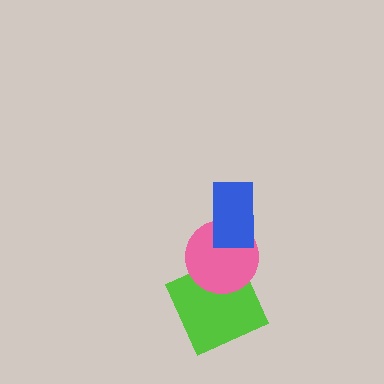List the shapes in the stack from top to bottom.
From top to bottom: the blue rectangle, the pink circle, the lime square.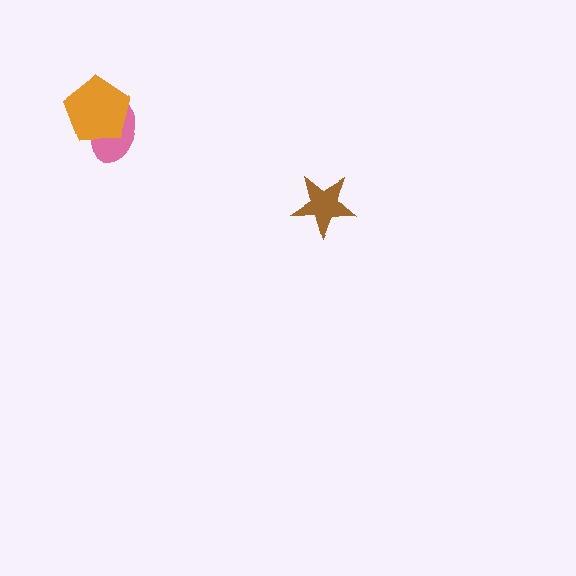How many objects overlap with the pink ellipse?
1 object overlaps with the pink ellipse.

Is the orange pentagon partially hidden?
No, no other shape covers it.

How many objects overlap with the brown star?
0 objects overlap with the brown star.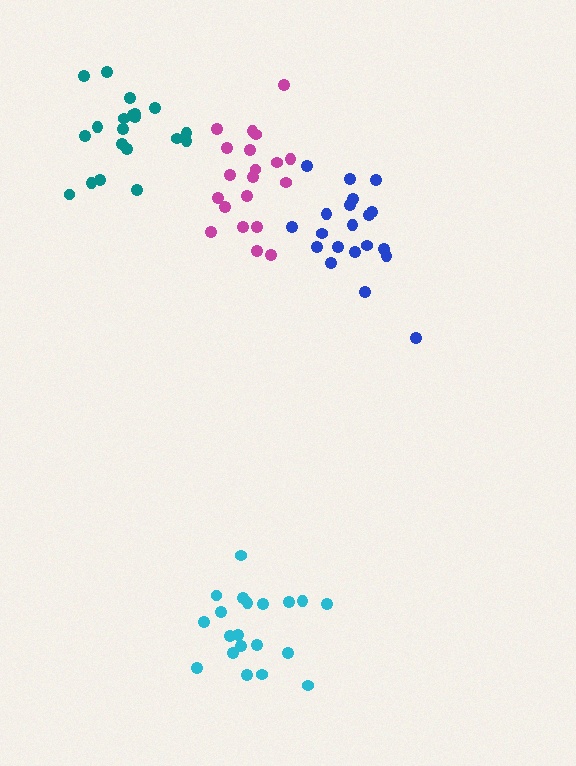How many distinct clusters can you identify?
There are 4 distinct clusters.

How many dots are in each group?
Group 1: 20 dots, Group 2: 20 dots, Group 3: 20 dots, Group 4: 20 dots (80 total).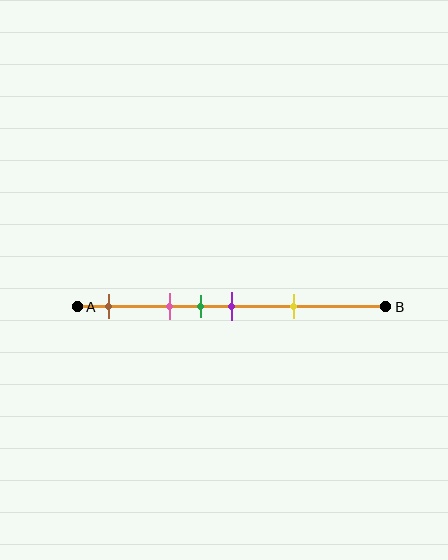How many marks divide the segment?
There are 5 marks dividing the segment.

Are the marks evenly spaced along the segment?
No, the marks are not evenly spaced.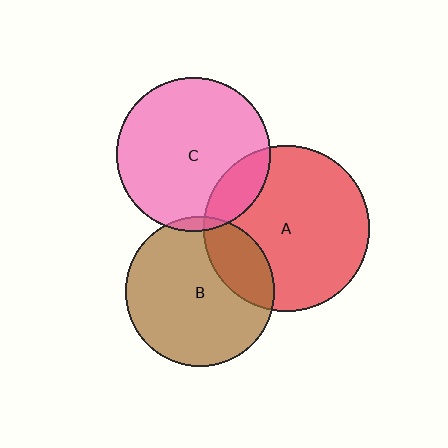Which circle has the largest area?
Circle A (red).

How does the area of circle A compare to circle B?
Approximately 1.2 times.